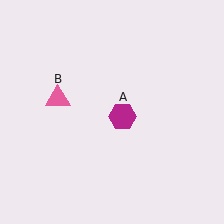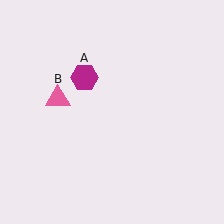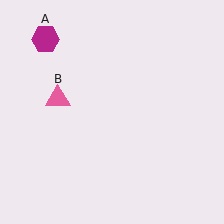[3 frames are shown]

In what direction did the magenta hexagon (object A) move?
The magenta hexagon (object A) moved up and to the left.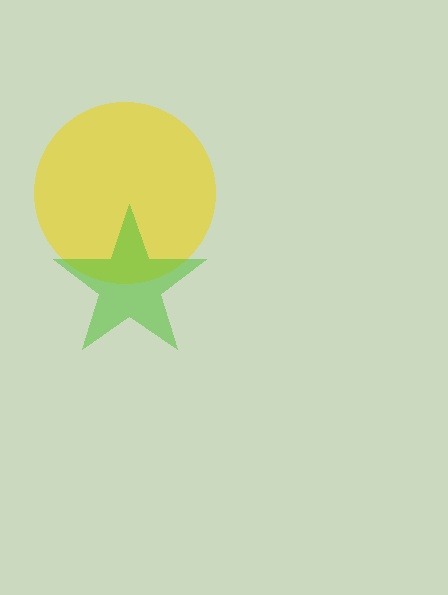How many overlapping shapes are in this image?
There are 2 overlapping shapes in the image.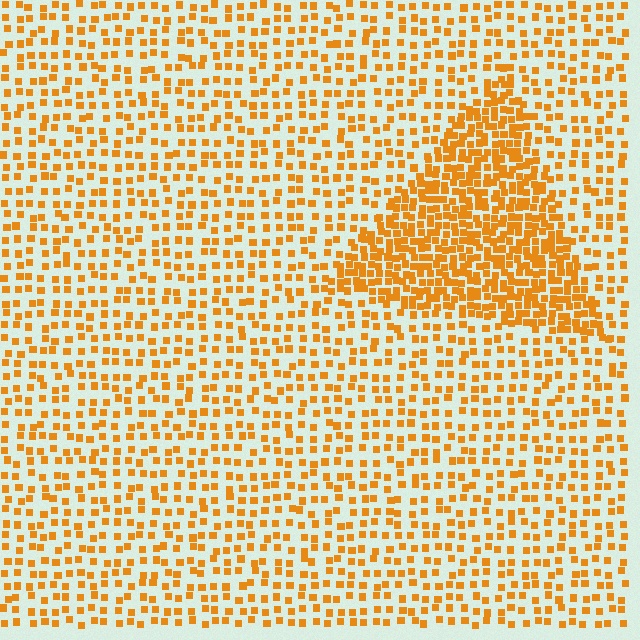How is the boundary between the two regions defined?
The boundary is defined by a change in element density (approximately 2.3x ratio). All elements are the same color, size, and shape.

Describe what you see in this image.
The image contains small orange elements arranged at two different densities. A triangle-shaped region is visible where the elements are more densely packed than the surrounding area.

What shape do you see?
I see a triangle.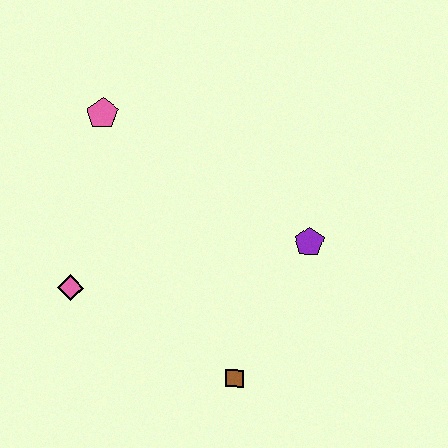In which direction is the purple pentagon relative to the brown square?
The purple pentagon is above the brown square.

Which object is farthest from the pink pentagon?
The brown square is farthest from the pink pentagon.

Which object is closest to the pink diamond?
The pink pentagon is closest to the pink diamond.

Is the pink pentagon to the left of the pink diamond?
No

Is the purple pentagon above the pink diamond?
Yes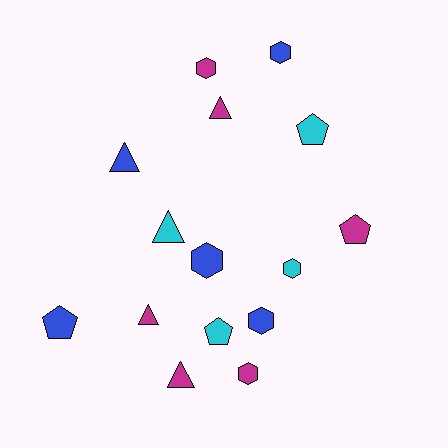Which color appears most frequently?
Magenta, with 6 objects.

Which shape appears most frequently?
Hexagon, with 6 objects.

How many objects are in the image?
There are 15 objects.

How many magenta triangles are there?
There are 3 magenta triangles.